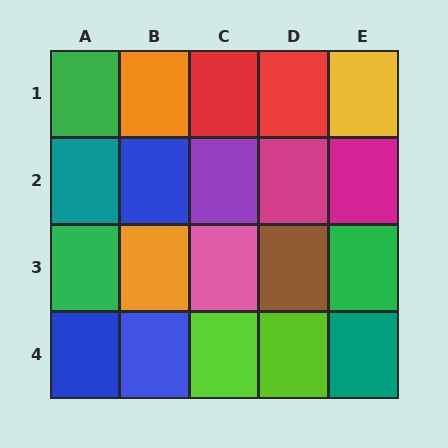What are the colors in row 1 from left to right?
Green, orange, red, red, yellow.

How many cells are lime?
2 cells are lime.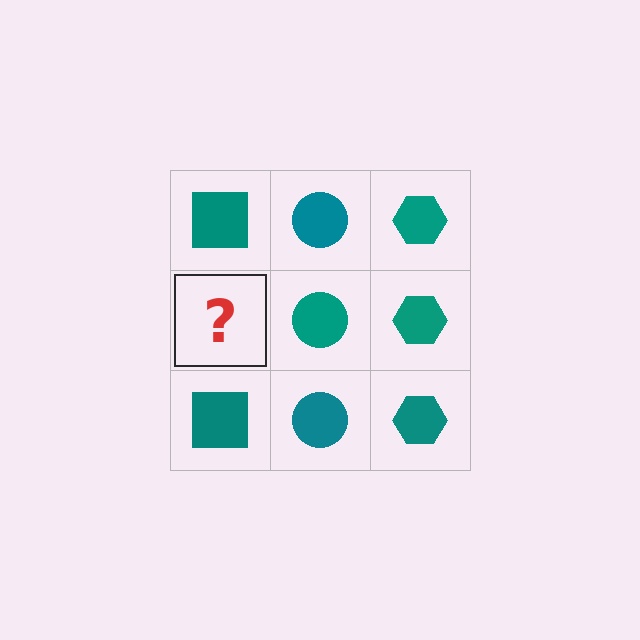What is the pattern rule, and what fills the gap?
The rule is that each column has a consistent shape. The gap should be filled with a teal square.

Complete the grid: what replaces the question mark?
The question mark should be replaced with a teal square.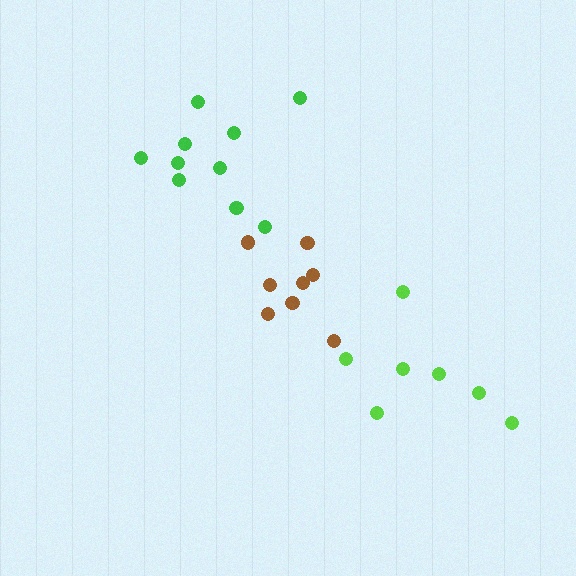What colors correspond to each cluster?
The clusters are colored: lime, brown, green.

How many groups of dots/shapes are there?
There are 3 groups.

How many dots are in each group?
Group 1: 7 dots, Group 2: 8 dots, Group 3: 10 dots (25 total).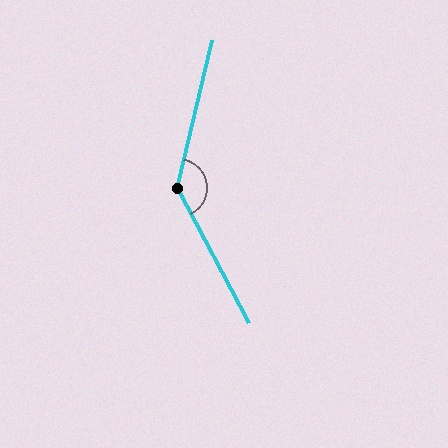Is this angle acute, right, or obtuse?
It is obtuse.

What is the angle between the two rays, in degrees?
Approximately 139 degrees.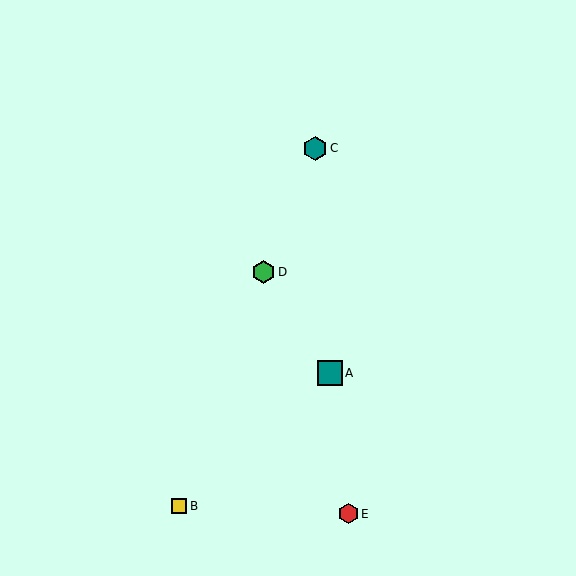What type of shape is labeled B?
Shape B is a yellow square.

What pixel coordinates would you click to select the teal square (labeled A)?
Click at (330, 373) to select the teal square A.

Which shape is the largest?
The teal square (labeled A) is the largest.